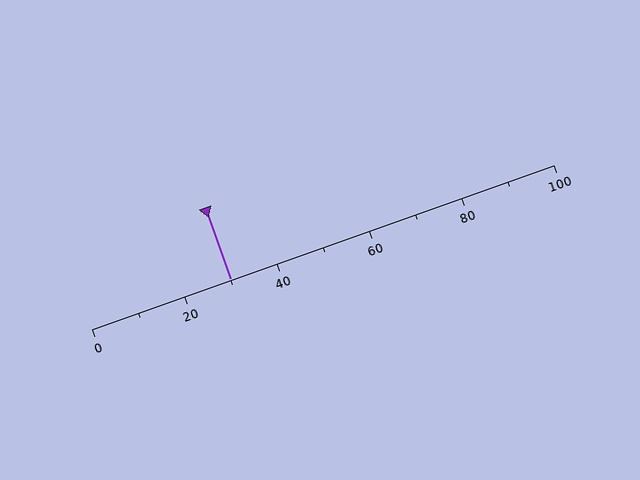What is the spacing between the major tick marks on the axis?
The major ticks are spaced 20 apart.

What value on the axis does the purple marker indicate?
The marker indicates approximately 30.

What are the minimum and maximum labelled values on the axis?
The axis runs from 0 to 100.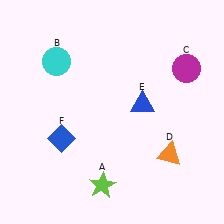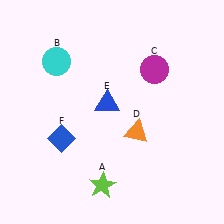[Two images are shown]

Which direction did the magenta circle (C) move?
The magenta circle (C) moved left.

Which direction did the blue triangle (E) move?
The blue triangle (E) moved left.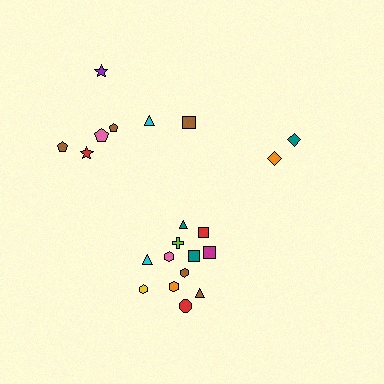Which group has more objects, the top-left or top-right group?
The top-left group.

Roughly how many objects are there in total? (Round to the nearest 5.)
Roughly 20 objects in total.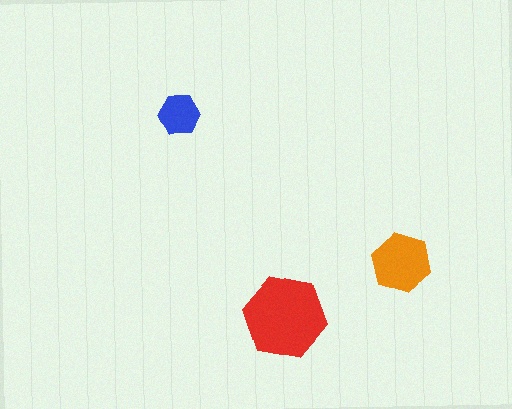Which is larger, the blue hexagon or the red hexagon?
The red one.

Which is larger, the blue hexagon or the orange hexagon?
The orange one.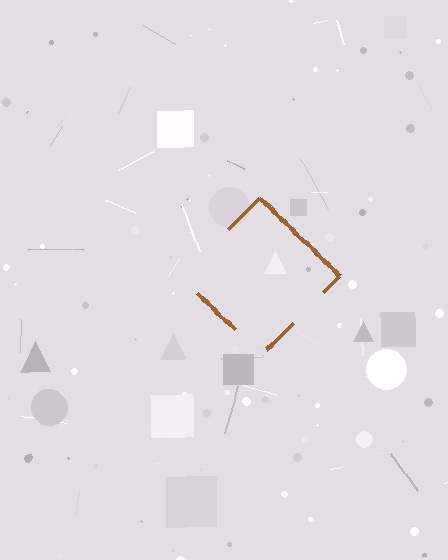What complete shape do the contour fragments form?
The contour fragments form a diamond.